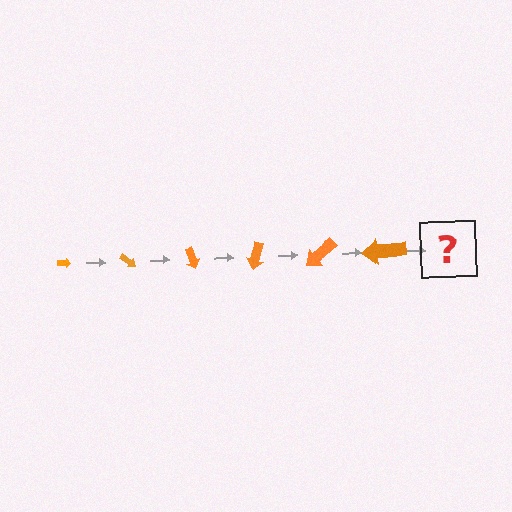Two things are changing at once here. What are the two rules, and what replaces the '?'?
The two rules are that the arrow grows larger each step and it rotates 35 degrees each step. The '?' should be an arrow, larger than the previous one and rotated 210 degrees from the start.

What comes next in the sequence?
The next element should be an arrow, larger than the previous one and rotated 210 degrees from the start.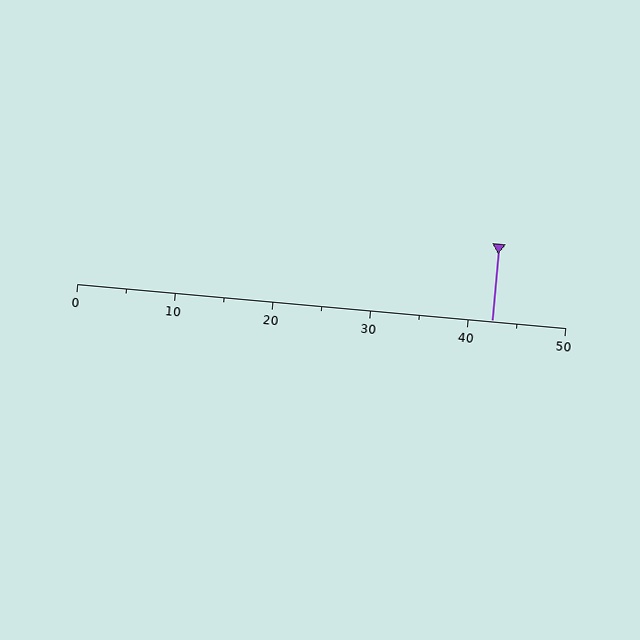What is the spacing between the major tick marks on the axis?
The major ticks are spaced 10 apart.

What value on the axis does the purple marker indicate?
The marker indicates approximately 42.5.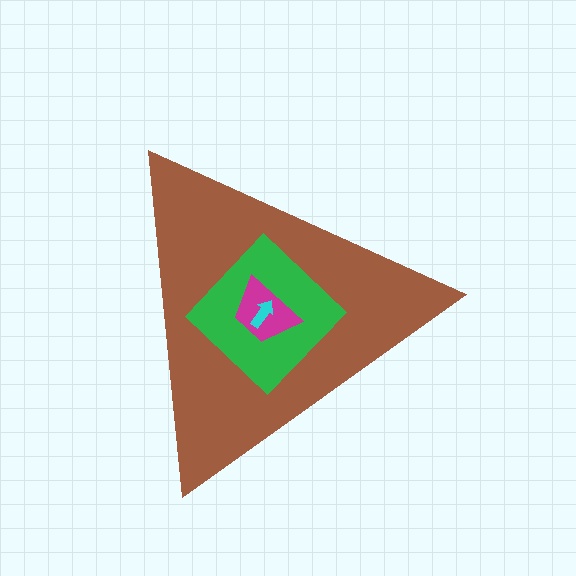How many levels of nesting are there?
4.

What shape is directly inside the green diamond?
The magenta trapezoid.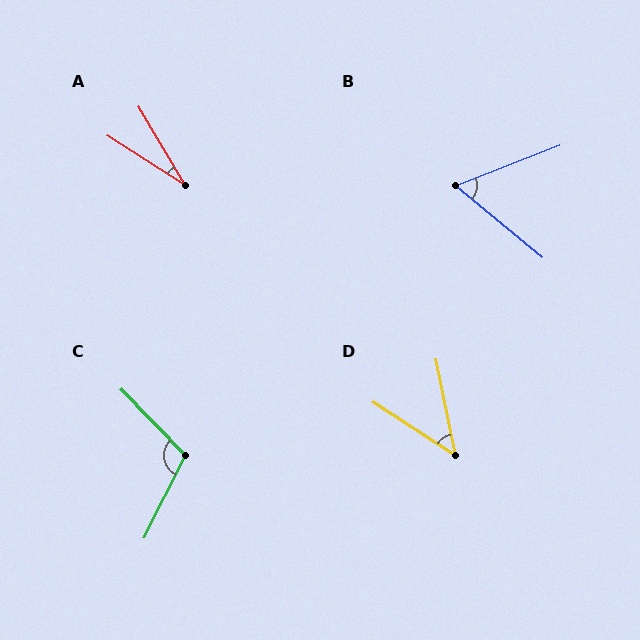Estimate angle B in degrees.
Approximately 61 degrees.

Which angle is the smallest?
A, at approximately 27 degrees.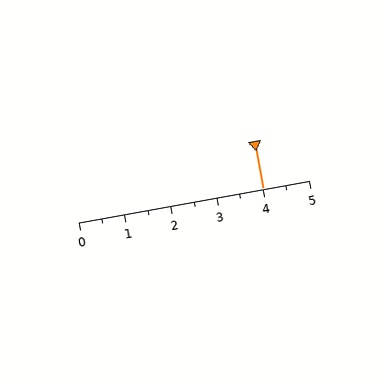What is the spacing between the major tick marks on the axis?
The major ticks are spaced 1 apart.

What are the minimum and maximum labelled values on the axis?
The axis runs from 0 to 5.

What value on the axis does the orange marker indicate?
The marker indicates approximately 4.